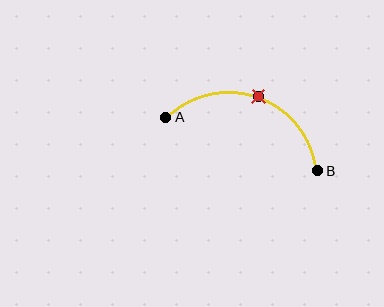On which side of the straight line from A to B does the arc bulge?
The arc bulges above the straight line connecting A and B.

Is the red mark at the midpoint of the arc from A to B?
Yes. The red mark lies on the arc at equal arc-length from both A and B — it is the arc midpoint.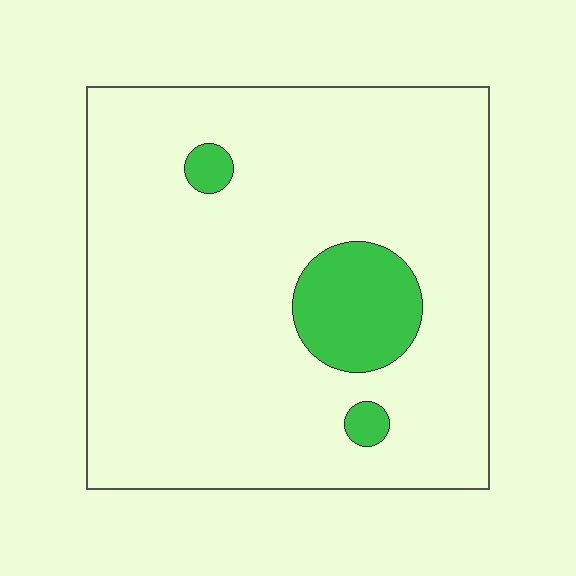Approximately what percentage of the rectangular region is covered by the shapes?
Approximately 10%.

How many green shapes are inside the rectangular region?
3.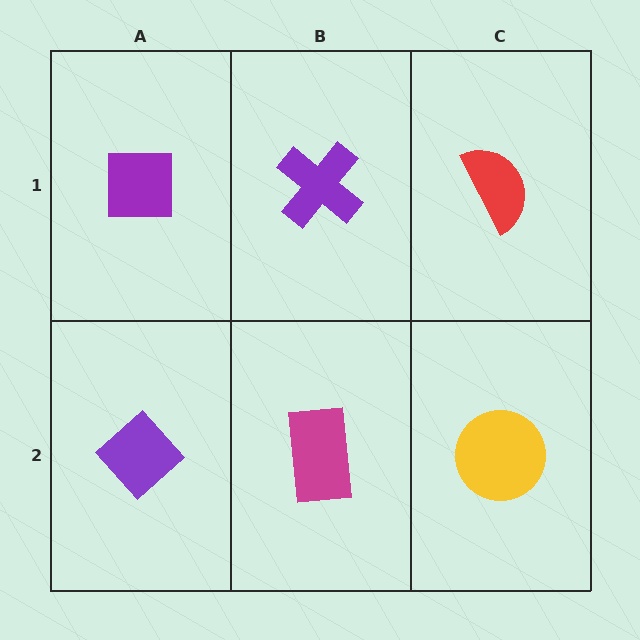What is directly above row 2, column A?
A purple square.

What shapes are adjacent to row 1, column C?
A yellow circle (row 2, column C), a purple cross (row 1, column B).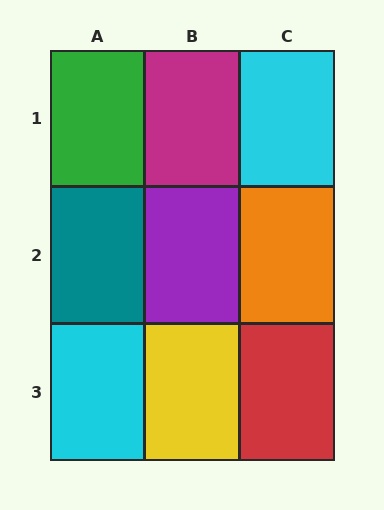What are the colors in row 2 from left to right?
Teal, purple, orange.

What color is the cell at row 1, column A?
Green.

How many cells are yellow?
1 cell is yellow.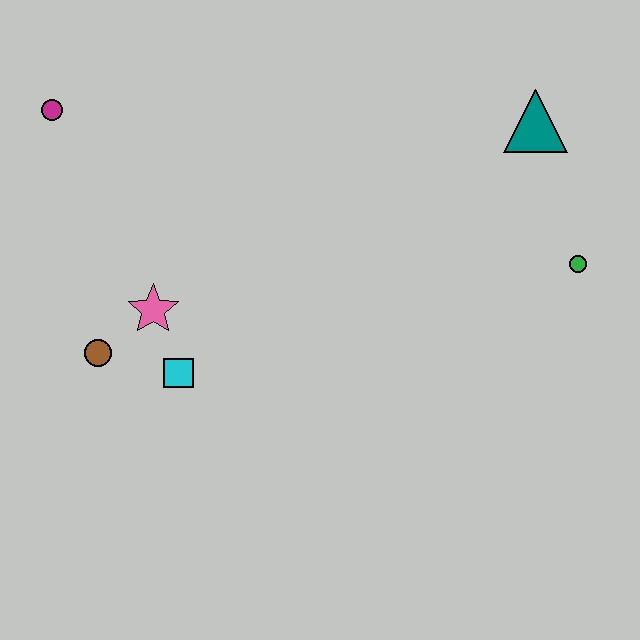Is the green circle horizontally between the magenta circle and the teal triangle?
No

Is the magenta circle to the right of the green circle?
No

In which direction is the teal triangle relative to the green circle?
The teal triangle is above the green circle.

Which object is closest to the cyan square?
The pink star is closest to the cyan square.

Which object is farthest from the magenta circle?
The green circle is farthest from the magenta circle.